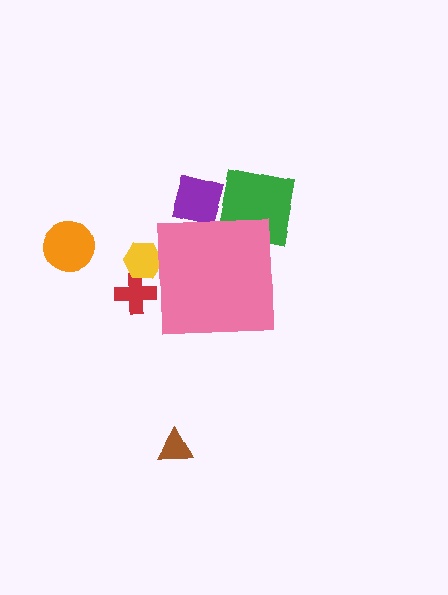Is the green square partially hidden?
Yes, the green square is partially hidden behind the pink square.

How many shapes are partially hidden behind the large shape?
4 shapes are partially hidden.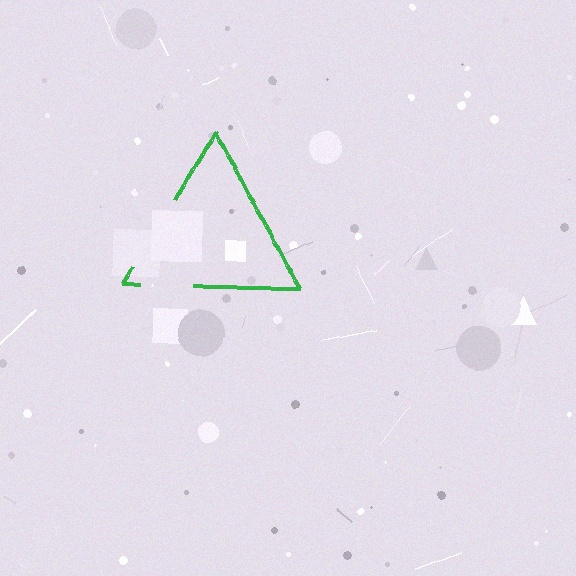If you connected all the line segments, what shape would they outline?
They would outline a triangle.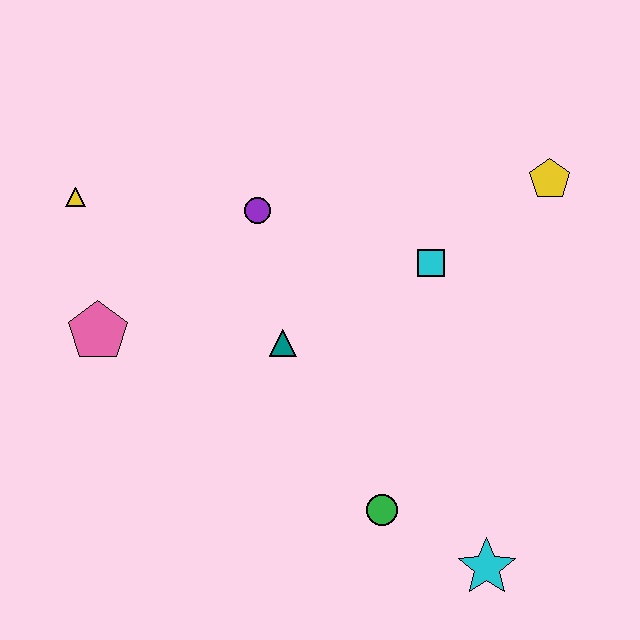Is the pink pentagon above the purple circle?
No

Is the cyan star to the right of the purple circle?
Yes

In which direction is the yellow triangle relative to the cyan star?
The yellow triangle is to the left of the cyan star.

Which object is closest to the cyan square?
The yellow pentagon is closest to the cyan square.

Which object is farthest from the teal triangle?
The yellow pentagon is farthest from the teal triangle.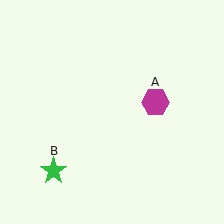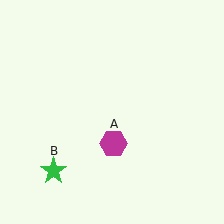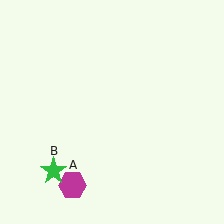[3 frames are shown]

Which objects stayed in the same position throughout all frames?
Green star (object B) remained stationary.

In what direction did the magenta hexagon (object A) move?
The magenta hexagon (object A) moved down and to the left.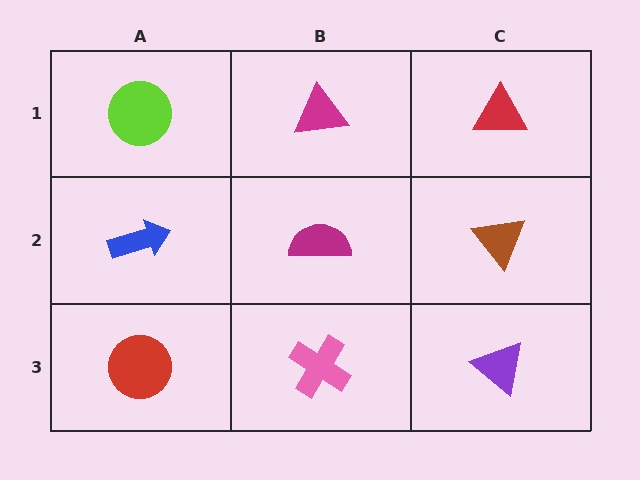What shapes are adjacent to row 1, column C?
A brown triangle (row 2, column C), a magenta triangle (row 1, column B).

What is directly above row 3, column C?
A brown triangle.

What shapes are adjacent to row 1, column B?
A magenta semicircle (row 2, column B), a lime circle (row 1, column A), a red triangle (row 1, column C).